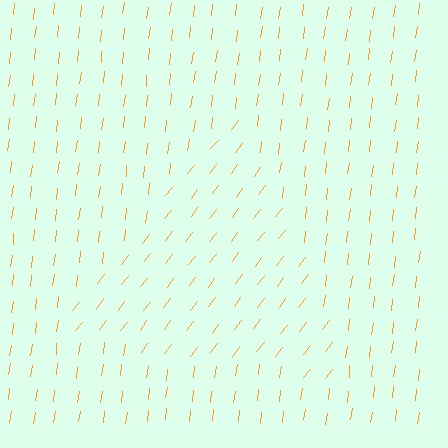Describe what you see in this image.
The image is filled with small orange line segments. A triangle region in the image has lines oriented differently from the surrounding lines, creating a visible texture boundary.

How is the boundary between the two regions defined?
The boundary is defined purely by a change in line orientation (approximately 31 degrees difference). All lines are the same color and thickness.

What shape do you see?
I see a triangle.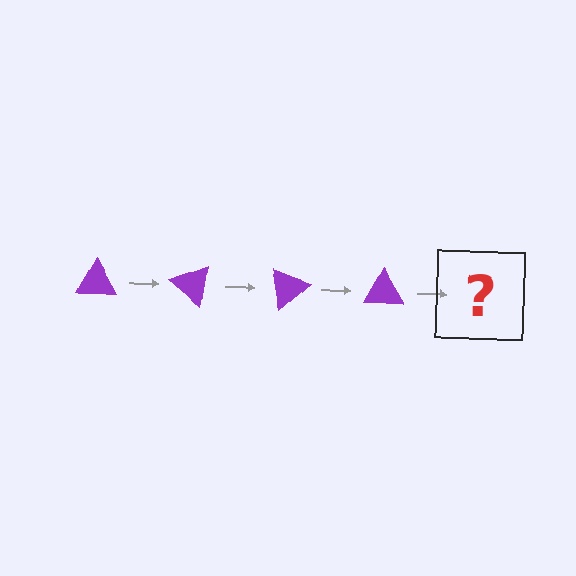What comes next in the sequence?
The next element should be a purple triangle rotated 160 degrees.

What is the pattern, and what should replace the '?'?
The pattern is that the triangle rotates 40 degrees each step. The '?' should be a purple triangle rotated 160 degrees.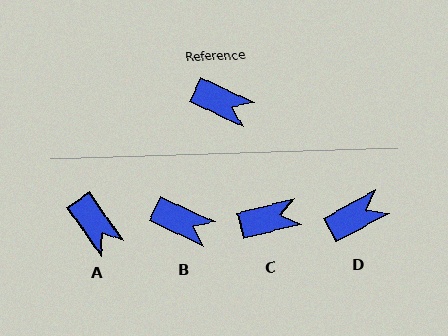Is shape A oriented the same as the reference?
No, it is off by about 30 degrees.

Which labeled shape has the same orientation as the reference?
B.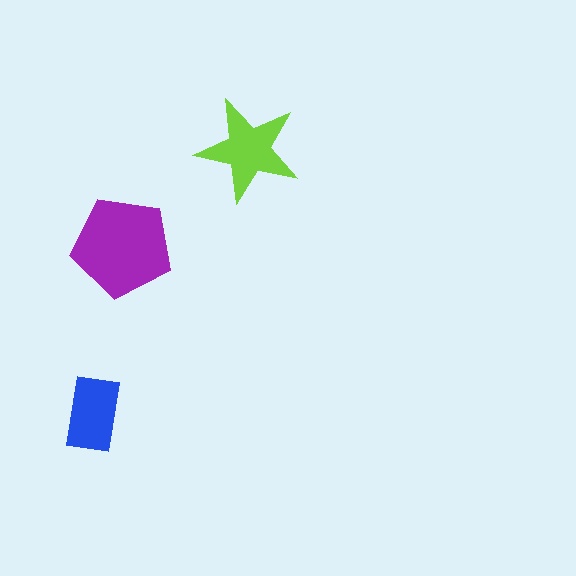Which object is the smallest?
The blue rectangle.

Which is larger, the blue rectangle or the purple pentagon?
The purple pentagon.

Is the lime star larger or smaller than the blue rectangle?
Larger.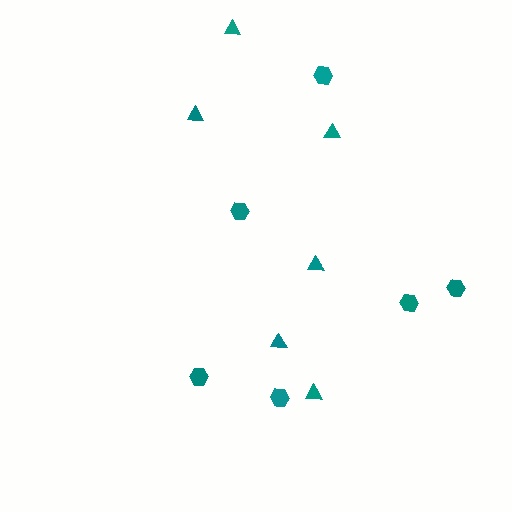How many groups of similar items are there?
There are 2 groups: one group of triangles (6) and one group of hexagons (6).